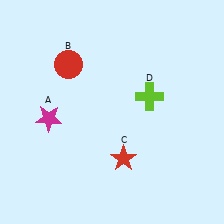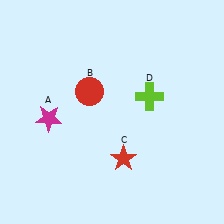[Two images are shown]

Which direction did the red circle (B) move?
The red circle (B) moved down.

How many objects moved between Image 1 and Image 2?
1 object moved between the two images.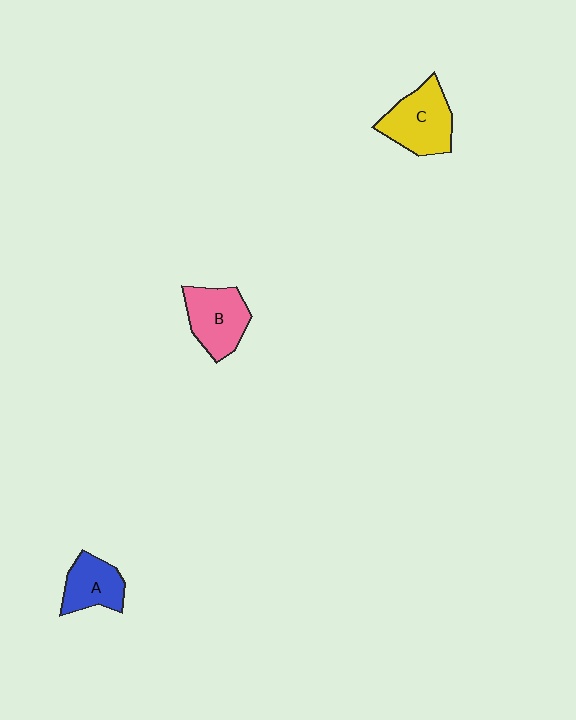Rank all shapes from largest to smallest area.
From largest to smallest: C (yellow), B (pink), A (blue).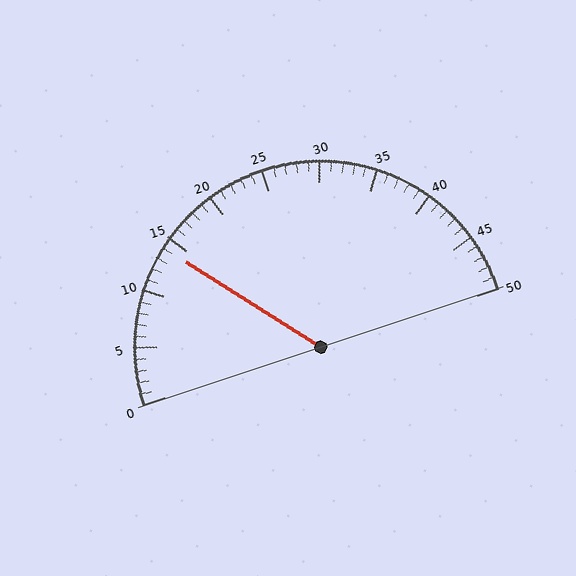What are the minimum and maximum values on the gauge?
The gauge ranges from 0 to 50.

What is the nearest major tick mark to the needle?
The nearest major tick mark is 15.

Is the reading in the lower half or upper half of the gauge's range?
The reading is in the lower half of the range (0 to 50).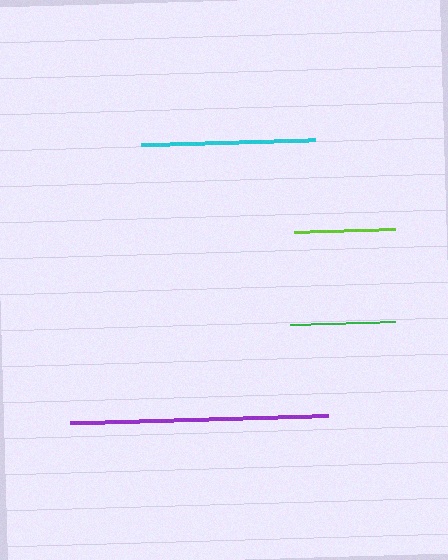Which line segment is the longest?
The purple line is the longest at approximately 258 pixels.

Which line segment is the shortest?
The lime line is the shortest at approximately 102 pixels.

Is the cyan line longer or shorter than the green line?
The cyan line is longer than the green line.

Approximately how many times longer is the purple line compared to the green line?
The purple line is approximately 2.5 times the length of the green line.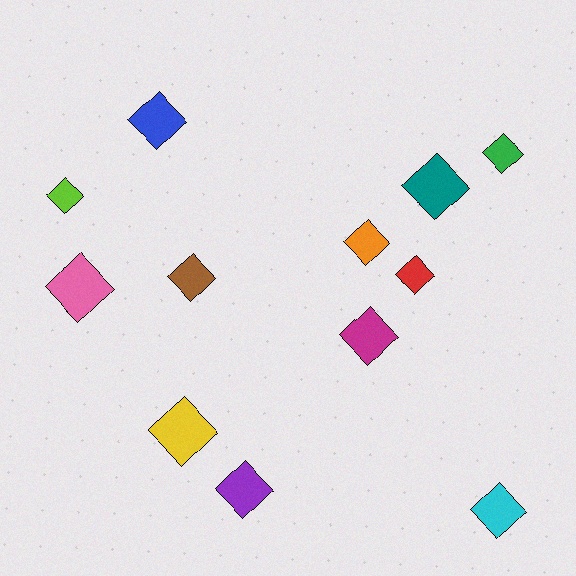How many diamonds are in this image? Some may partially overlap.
There are 12 diamonds.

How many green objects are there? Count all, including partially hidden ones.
There is 1 green object.